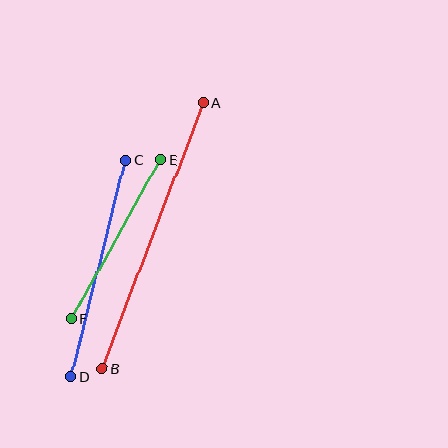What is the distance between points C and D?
The distance is approximately 223 pixels.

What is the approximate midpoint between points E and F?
The midpoint is at approximately (116, 239) pixels.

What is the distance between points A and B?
The distance is approximately 285 pixels.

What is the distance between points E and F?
The distance is approximately 182 pixels.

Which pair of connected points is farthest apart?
Points A and B are farthest apart.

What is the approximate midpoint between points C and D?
The midpoint is at approximately (98, 268) pixels.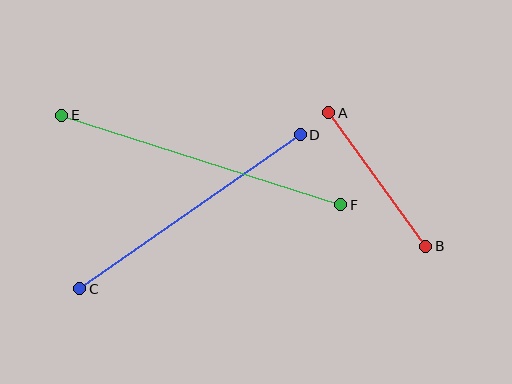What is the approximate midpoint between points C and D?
The midpoint is at approximately (190, 212) pixels.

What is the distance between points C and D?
The distance is approximately 269 pixels.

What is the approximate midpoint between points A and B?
The midpoint is at approximately (377, 180) pixels.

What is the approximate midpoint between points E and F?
The midpoint is at approximately (201, 160) pixels.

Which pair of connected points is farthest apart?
Points E and F are farthest apart.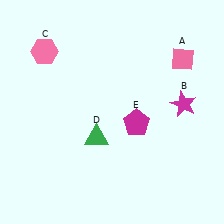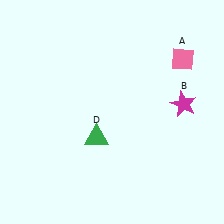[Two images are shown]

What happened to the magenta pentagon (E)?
The magenta pentagon (E) was removed in Image 2. It was in the bottom-right area of Image 1.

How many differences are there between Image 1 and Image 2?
There are 2 differences between the two images.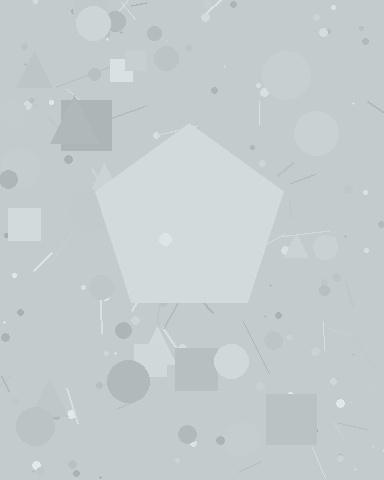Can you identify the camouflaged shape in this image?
The camouflaged shape is a pentagon.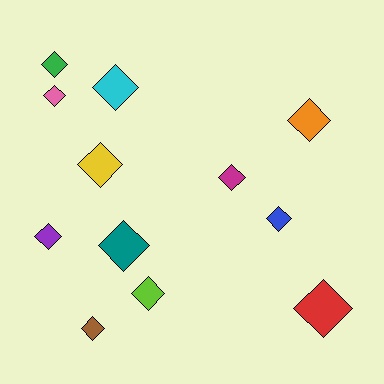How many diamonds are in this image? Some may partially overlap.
There are 12 diamonds.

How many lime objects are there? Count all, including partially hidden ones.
There is 1 lime object.